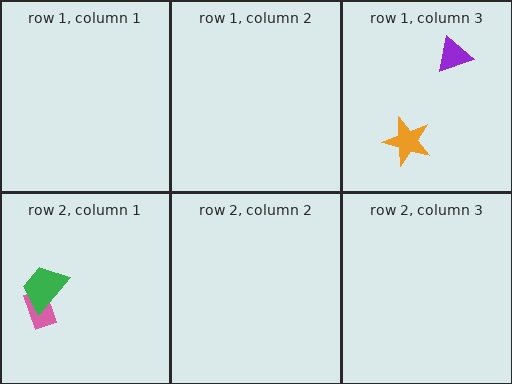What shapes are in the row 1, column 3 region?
The purple triangle, the orange star.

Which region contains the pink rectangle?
The row 2, column 1 region.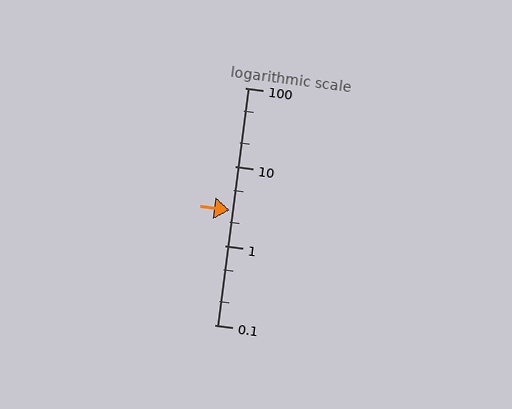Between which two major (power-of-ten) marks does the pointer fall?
The pointer is between 1 and 10.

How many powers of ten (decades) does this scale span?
The scale spans 3 decades, from 0.1 to 100.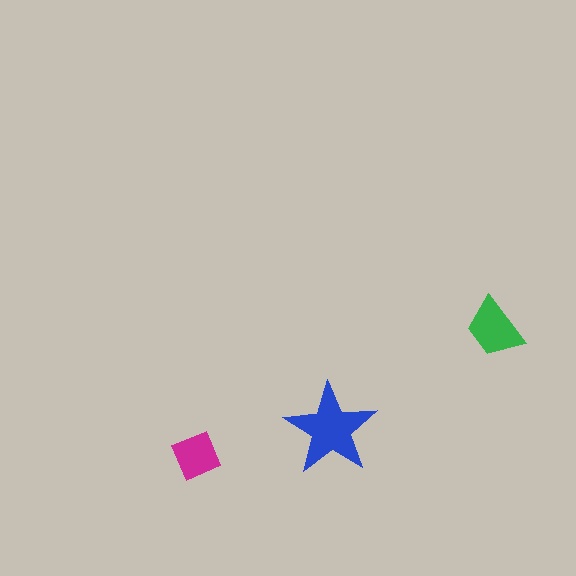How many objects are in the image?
There are 3 objects in the image.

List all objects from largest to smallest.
The blue star, the green trapezoid, the magenta square.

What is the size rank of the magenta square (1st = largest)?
3rd.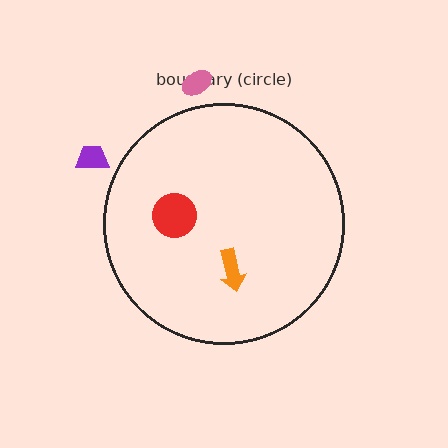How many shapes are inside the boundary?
2 inside, 2 outside.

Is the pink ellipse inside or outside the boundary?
Outside.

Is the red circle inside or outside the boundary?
Inside.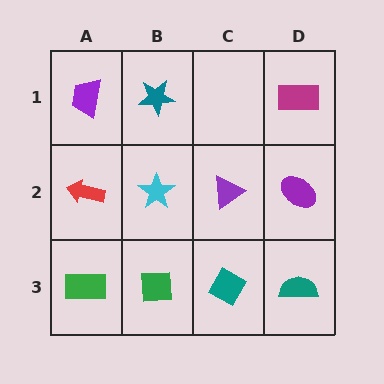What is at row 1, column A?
A purple trapezoid.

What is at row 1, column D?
A magenta rectangle.